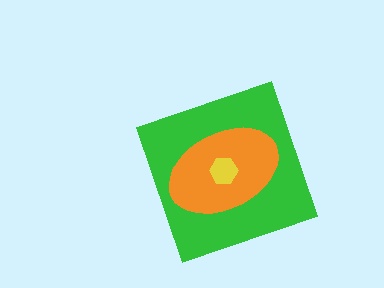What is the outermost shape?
The green diamond.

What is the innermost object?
The yellow hexagon.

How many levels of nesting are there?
3.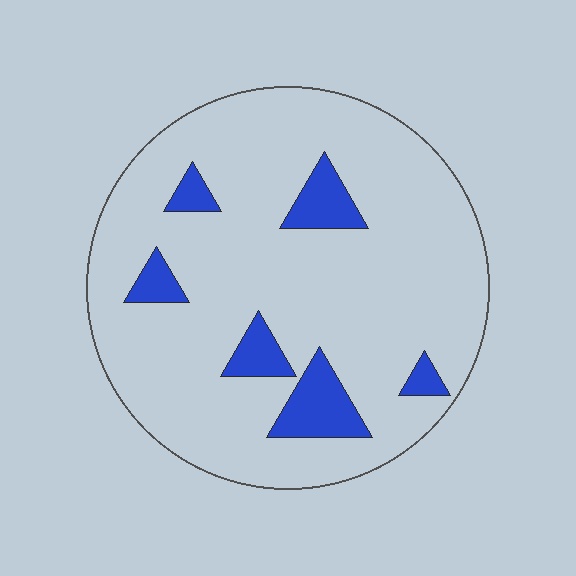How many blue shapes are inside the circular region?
6.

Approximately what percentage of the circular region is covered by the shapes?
Approximately 10%.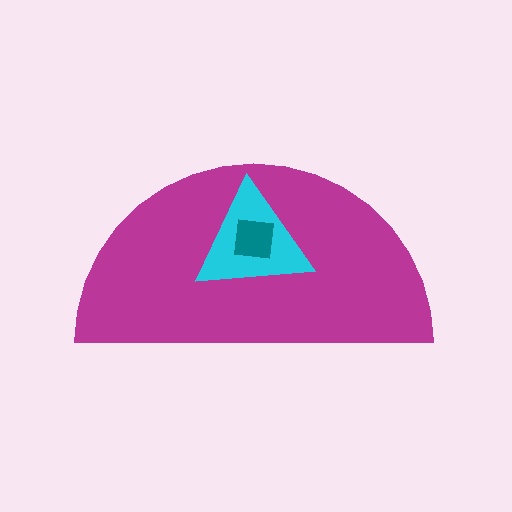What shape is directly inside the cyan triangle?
The teal square.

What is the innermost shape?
The teal square.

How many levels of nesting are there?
3.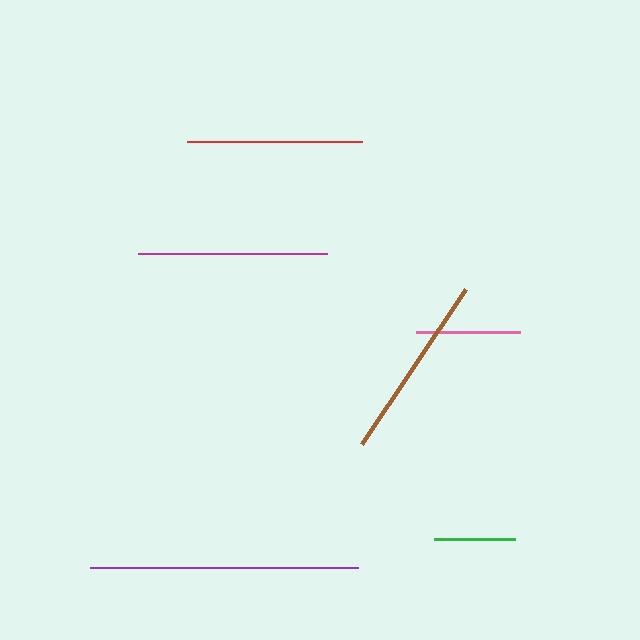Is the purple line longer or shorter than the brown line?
The purple line is longer than the brown line.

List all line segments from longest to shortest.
From longest to shortest: purple, magenta, brown, red, pink, green.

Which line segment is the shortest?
The green line is the shortest at approximately 80 pixels.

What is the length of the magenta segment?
The magenta segment is approximately 189 pixels long.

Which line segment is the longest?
The purple line is the longest at approximately 267 pixels.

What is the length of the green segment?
The green segment is approximately 80 pixels long.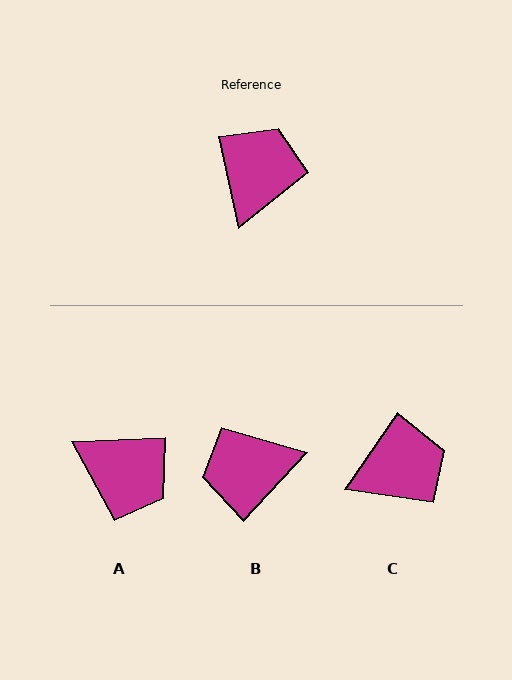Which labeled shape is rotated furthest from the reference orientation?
B, about 125 degrees away.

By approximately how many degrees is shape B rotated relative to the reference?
Approximately 125 degrees counter-clockwise.